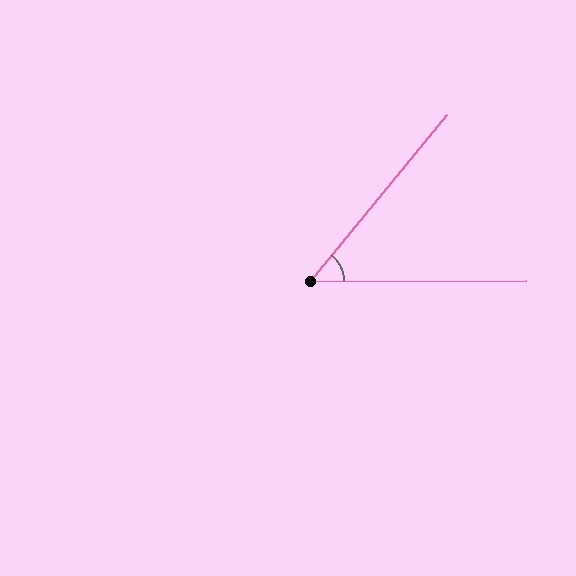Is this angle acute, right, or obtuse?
It is acute.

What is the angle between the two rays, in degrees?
Approximately 51 degrees.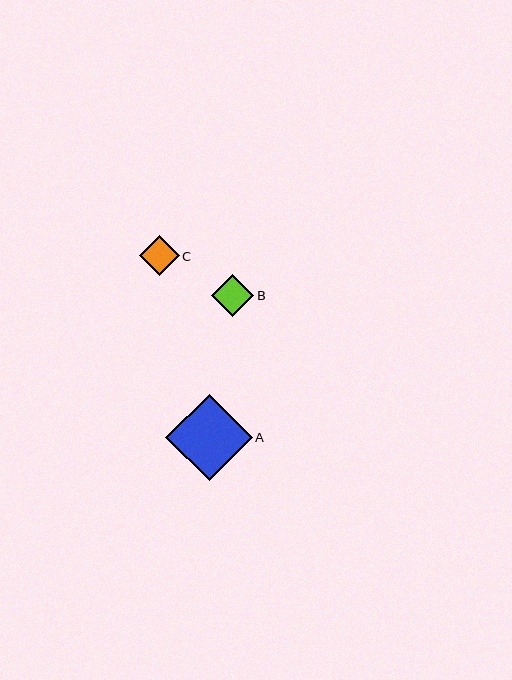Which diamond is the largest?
Diamond A is the largest with a size of approximately 86 pixels.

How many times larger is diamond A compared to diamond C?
Diamond A is approximately 2.2 times the size of diamond C.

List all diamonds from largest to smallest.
From largest to smallest: A, B, C.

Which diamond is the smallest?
Diamond C is the smallest with a size of approximately 40 pixels.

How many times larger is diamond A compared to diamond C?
Diamond A is approximately 2.2 times the size of diamond C.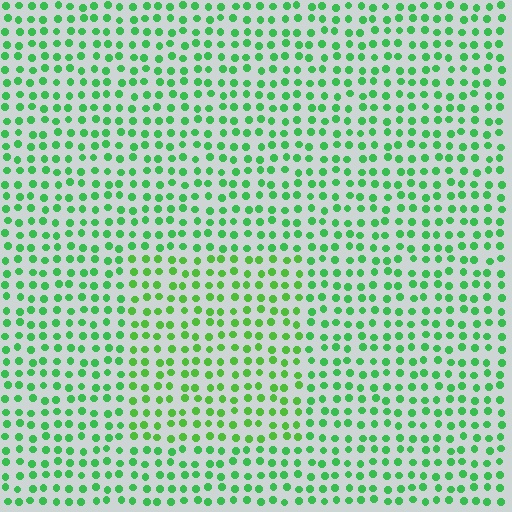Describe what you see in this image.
The image is filled with small green elements in a uniform arrangement. A rectangle-shaped region is visible where the elements are tinted to a slightly different hue, forming a subtle color boundary.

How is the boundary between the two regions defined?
The boundary is defined purely by a slight shift in hue (about 20 degrees). Spacing, size, and orientation are identical on both sides.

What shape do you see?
I see a rectangle.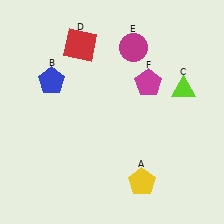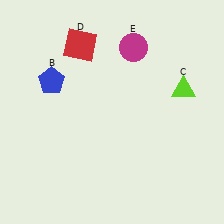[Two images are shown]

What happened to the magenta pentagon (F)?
The magenta pentagon (F) was removed in Image 2. It was in the top-right area of Image 1.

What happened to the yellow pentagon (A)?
The yellow pentagon (A) was removed in Image 2. It was in the bottom-right area of Image 1.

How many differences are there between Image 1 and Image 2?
There are 2 differences between the two images.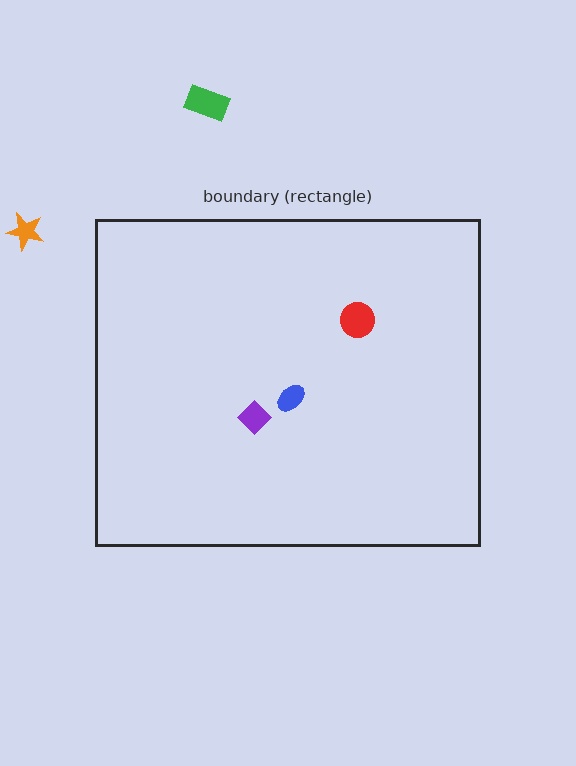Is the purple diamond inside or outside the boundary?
Inside.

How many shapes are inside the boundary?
3 inside, 2 outside.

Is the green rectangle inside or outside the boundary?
Outside.